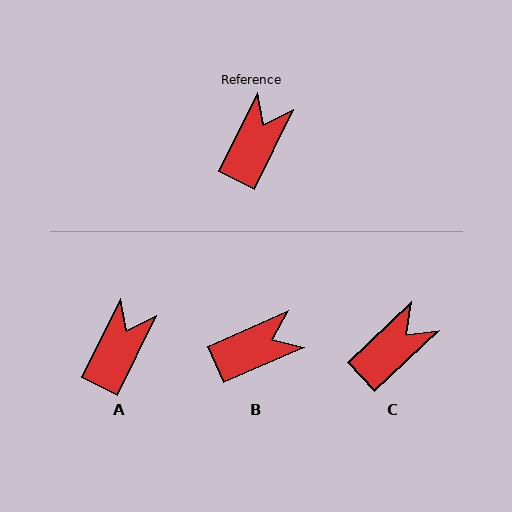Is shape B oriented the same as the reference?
No, it is off by about 40 degrees.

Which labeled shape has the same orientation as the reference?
A.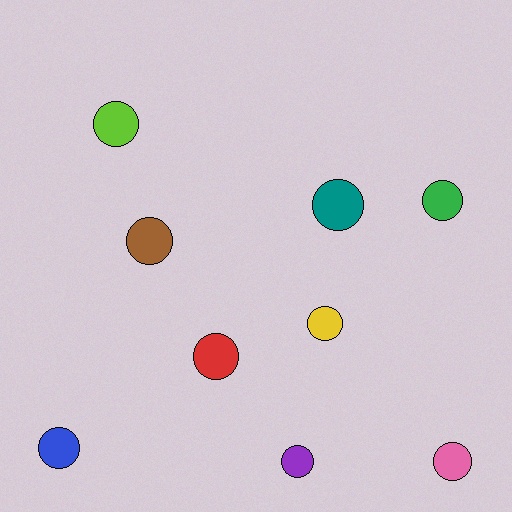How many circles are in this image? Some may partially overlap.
There are 9 circles.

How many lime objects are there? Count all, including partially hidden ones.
There is 1 lime object.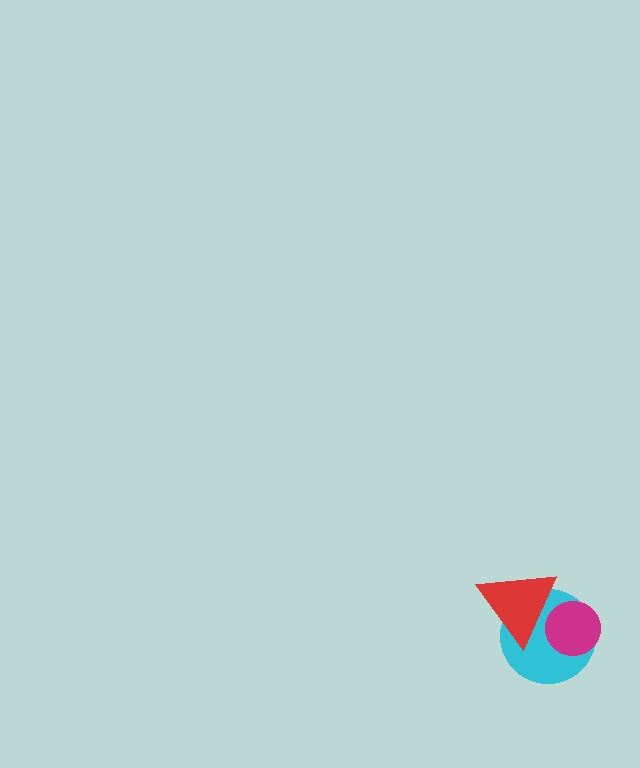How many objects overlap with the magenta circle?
2 objects overlap with the magenta circle.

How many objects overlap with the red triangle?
2 objects overlap with the red triangle.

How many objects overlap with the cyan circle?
2 objects overlap with the cyan circle.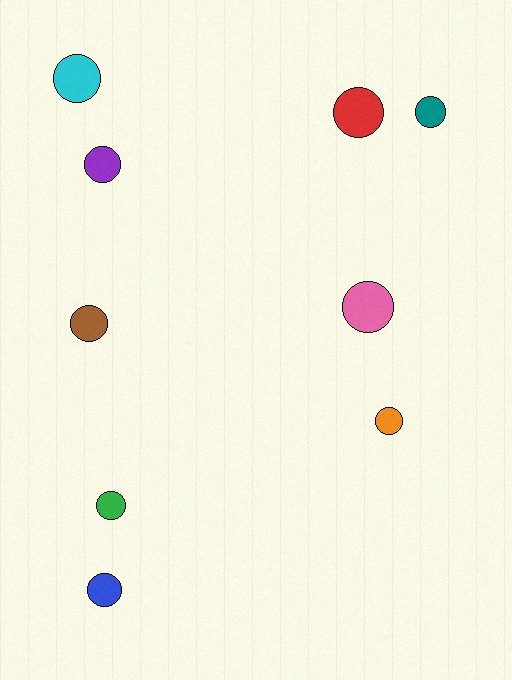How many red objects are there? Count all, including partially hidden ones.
There is 1 red object.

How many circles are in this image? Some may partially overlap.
There are 9 circles.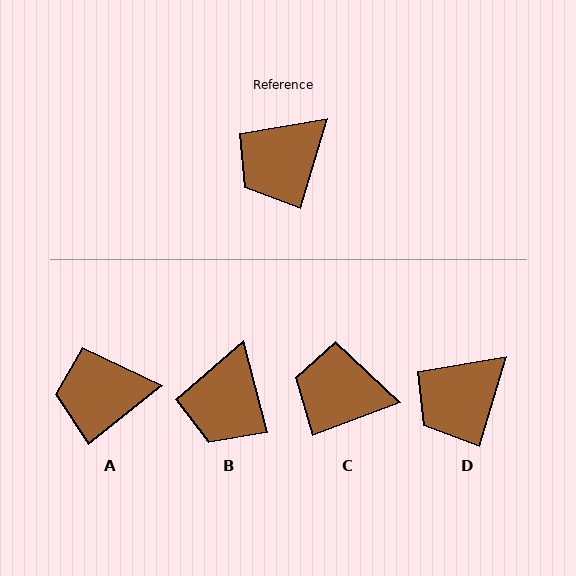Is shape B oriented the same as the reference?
No, it is off by about 31 degrees.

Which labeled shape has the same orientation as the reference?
D.